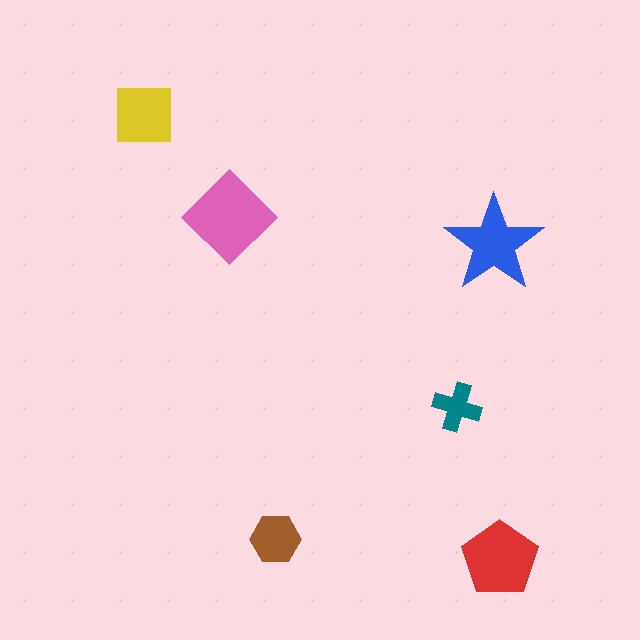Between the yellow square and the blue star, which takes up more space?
The blue star.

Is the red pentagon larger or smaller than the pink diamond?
Smaller.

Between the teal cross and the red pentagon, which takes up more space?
The red pentagon.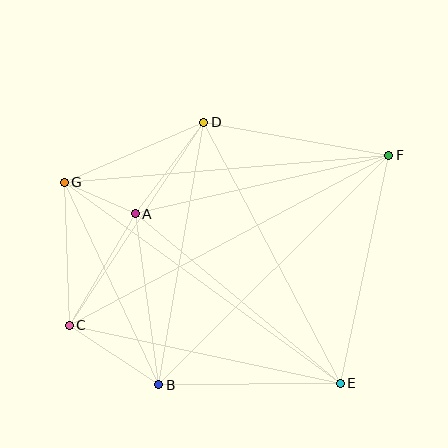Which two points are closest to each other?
Points A and G are closest to each other.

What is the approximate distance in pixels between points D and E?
The distance between D and E is approximately 295 pixels.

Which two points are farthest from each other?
Points C and F are farthest from each other.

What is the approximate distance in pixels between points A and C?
The distance between A and C is approximately 130 pixels.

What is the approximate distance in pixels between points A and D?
The distance between A and D is approximately 115 pixels.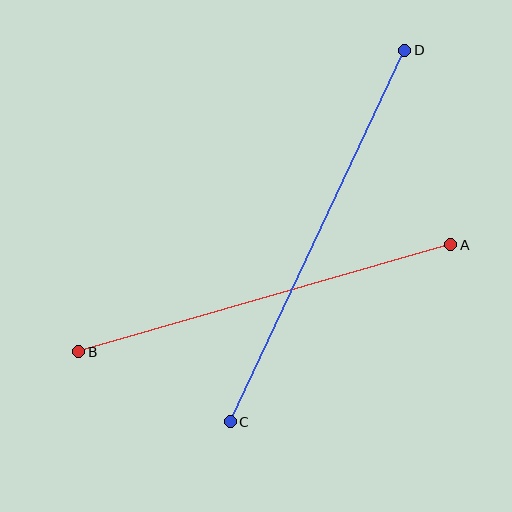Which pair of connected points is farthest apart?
Points C and D are farthest apart.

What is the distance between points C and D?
The distance is approximately 410 pixels.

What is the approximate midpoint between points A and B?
The midpoint is at approximately (265, 298) pixels.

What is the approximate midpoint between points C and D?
The midpoint is at approximately (318, 236) pixels.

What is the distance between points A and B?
The distance is approximately 387 pixels.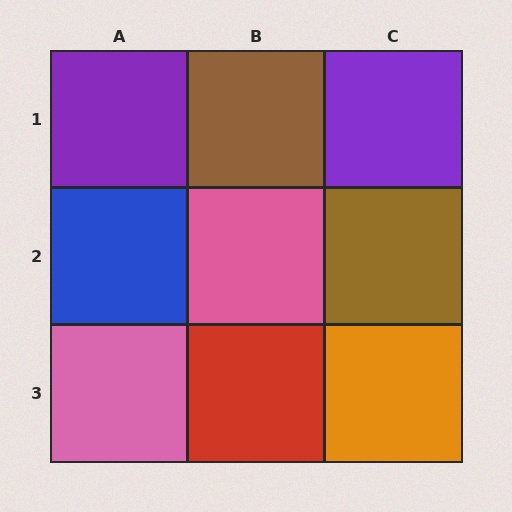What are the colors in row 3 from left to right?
Pink, red, orange.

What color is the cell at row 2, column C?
Brown.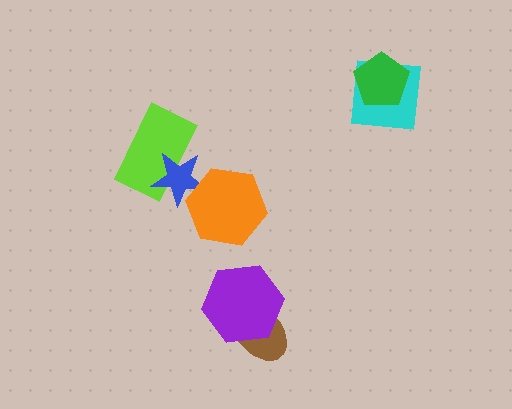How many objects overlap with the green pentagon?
1 object overlaps with the green pentagon.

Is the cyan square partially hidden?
Yes, it is partially covered by another shape.